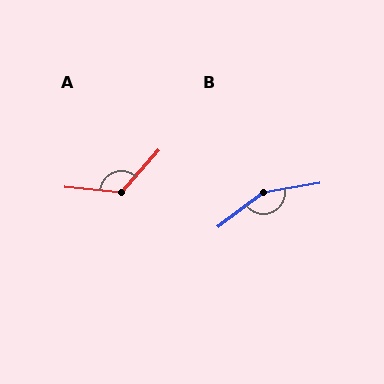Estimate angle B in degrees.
Approximately 152 degrees.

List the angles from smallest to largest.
A (126°), B (152°).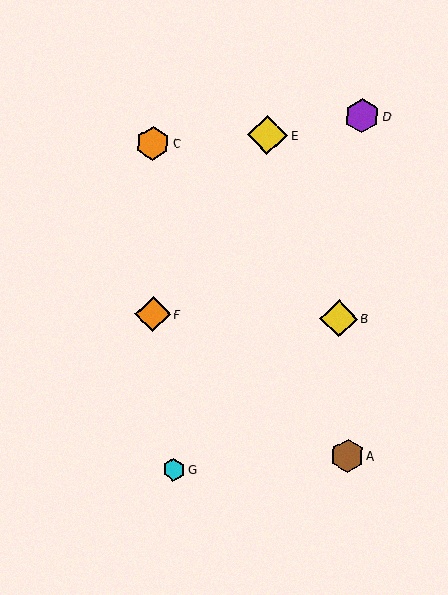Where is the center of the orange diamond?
The center of the orange diamond is at (153, 314).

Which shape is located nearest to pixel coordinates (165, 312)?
The orange diamond (labeled F) at (153, 314) is nearest to that location.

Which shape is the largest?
The yellow diamond (labeled E) is the largest.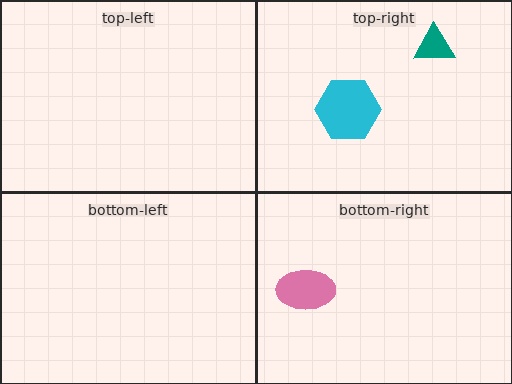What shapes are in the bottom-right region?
The pink ellipse.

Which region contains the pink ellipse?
The bottom-right region.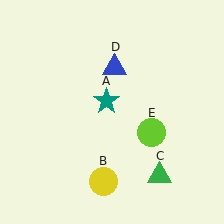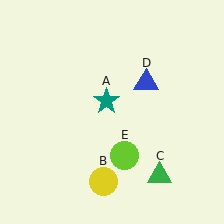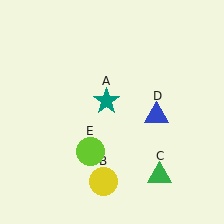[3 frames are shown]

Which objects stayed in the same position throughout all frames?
Teal star (object A) and yellow circle (object B) and green triangle (object C) remained stationary.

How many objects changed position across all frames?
2 objects changed position: blue triangle (object D), lime circle (object E).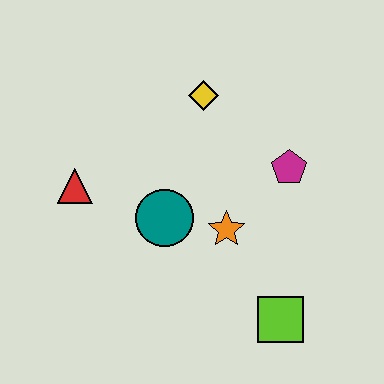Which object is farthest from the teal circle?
The lime square is farthest from the teal circle.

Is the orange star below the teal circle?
Yes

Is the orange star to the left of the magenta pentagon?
Yes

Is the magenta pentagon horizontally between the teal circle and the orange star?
No